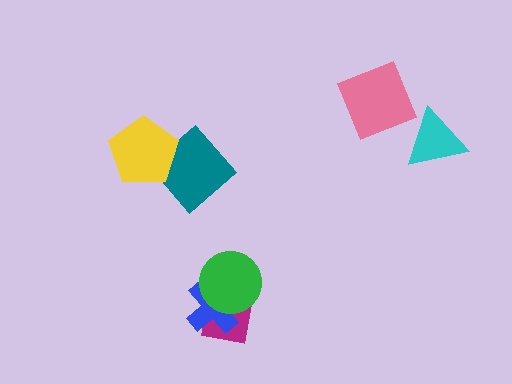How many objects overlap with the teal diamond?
1 object overlaps with the teal diamond.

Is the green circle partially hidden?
No, no other shape covers it.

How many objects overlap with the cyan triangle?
0 objects overlap with the cyan triangle.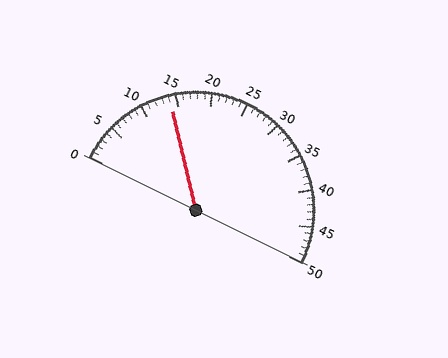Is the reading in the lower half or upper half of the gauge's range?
The reading is in the lower half of the range (0 to 50).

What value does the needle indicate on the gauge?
The needle indicates approximately 14.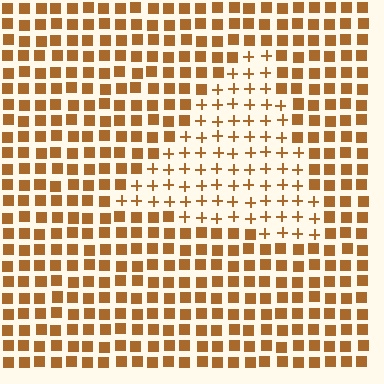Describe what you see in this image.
The image is filled with small brown elements arranged in a uniform grid. A triangle-shaped region contains plus signs, while the surrounding area contains squares. The boundary is defined purely by the change in element shape.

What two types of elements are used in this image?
The image uses plus signs inside the triangle region and squares outside it.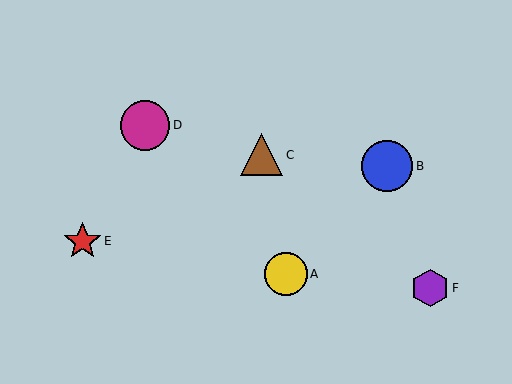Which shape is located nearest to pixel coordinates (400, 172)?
The blue circle (labeled B) at (387, 166) is nearest to that location.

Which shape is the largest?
The blue circle (labeled B) is the largest.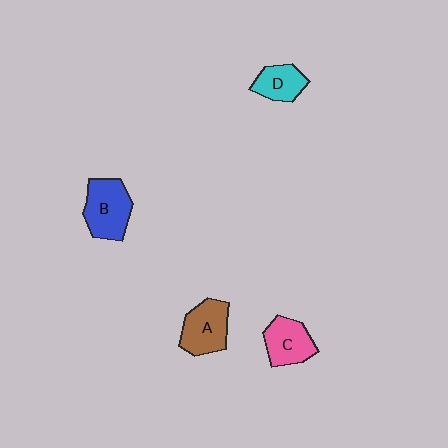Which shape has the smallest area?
Shape D (cyan).